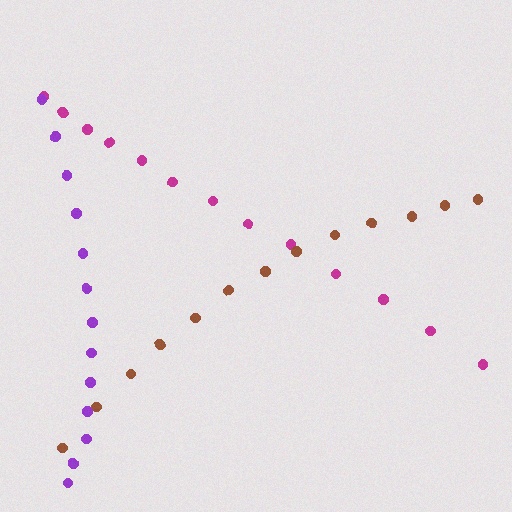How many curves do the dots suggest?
There are 3 distinct paths.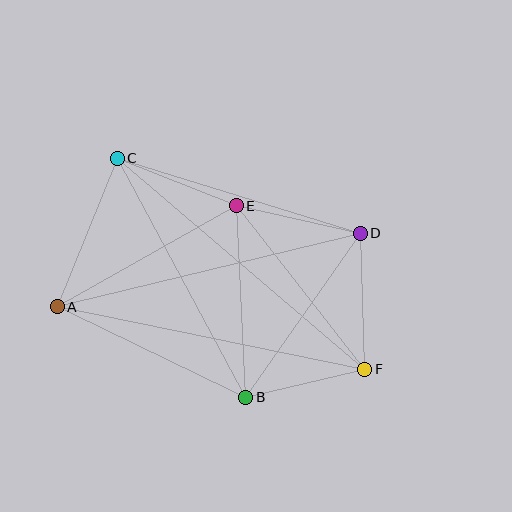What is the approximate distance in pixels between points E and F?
The distance between E and F is approximately 208 pixels.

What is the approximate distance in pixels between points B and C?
The distance between B and C is approximately 272 pixels.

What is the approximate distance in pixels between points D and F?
The distance between D and F is approximately 136 pixels.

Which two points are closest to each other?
Points B and F are closest to each other.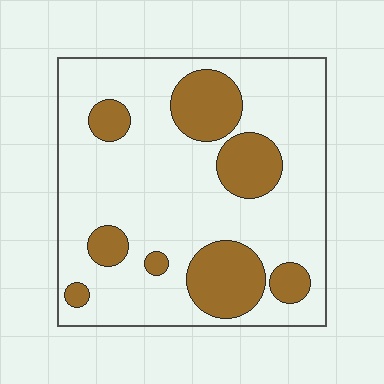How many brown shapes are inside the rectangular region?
8.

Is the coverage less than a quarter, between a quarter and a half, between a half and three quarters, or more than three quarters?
Less than a quarter.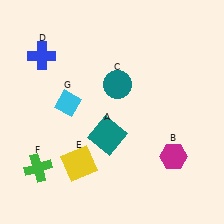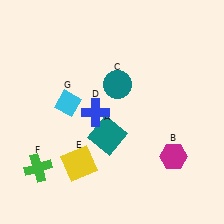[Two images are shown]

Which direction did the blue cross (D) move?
The blue cross (D) moved down.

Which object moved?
The blue cross (D) moved down.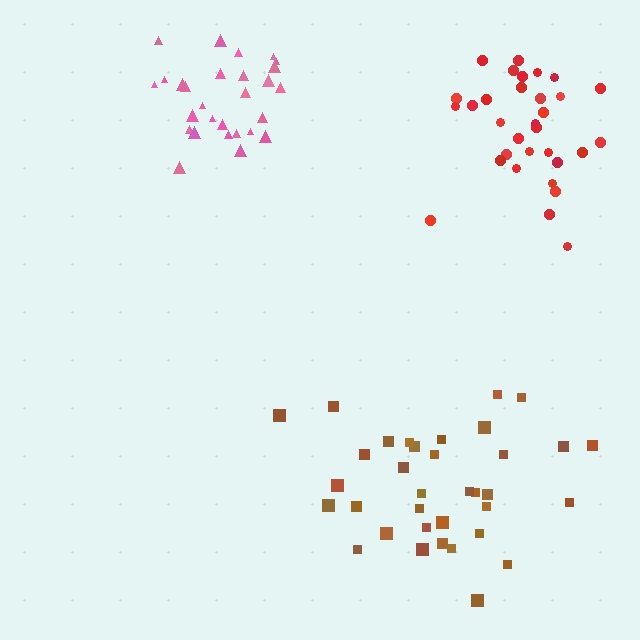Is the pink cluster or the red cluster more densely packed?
Pink.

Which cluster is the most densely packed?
Pink.